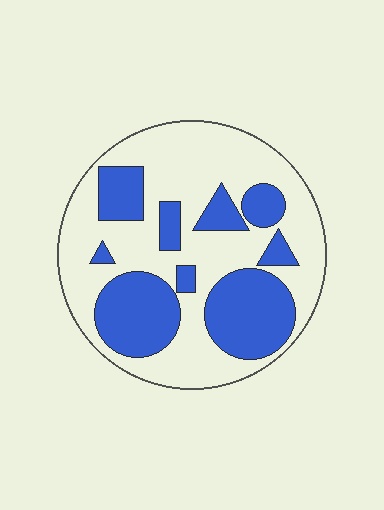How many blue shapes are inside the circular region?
9.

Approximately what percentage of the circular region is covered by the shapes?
Approximately 35%.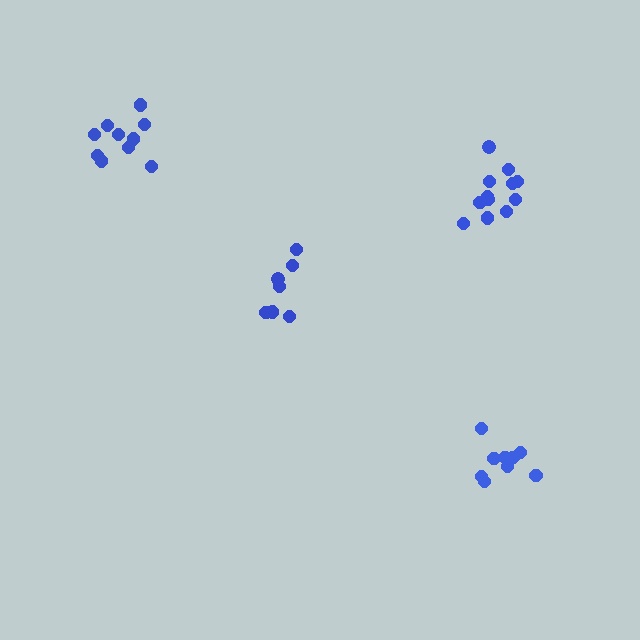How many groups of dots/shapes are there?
There are 4 groups.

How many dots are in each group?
Group 1: 12 dots, Group 2: 9 dots, Group 3: 7 dots, Group 4: 10 dots (38 total).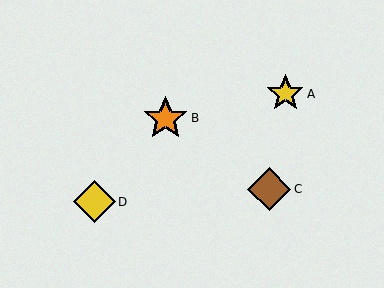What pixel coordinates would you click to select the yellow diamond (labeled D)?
Click at (94, 202) to select the yellow diamond D.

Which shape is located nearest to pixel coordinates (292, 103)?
The yellow star (labeled A) at (285, 94) is nearest to that location.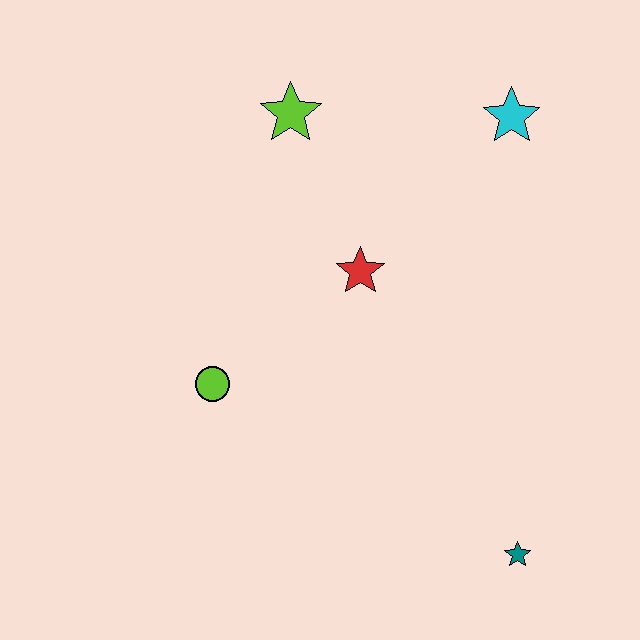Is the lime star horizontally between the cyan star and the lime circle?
Yes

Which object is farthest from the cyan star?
The teal star is farthest from the cyan star.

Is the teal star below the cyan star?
Yes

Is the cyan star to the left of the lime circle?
No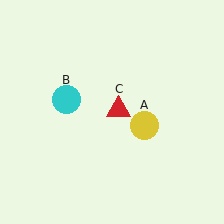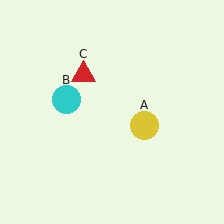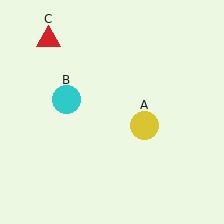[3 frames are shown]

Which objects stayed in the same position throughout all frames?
Yellow circle (object A) and cyan circle (object B) remained stationary.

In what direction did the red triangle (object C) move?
The red triangle (object C) moved up and to the left.